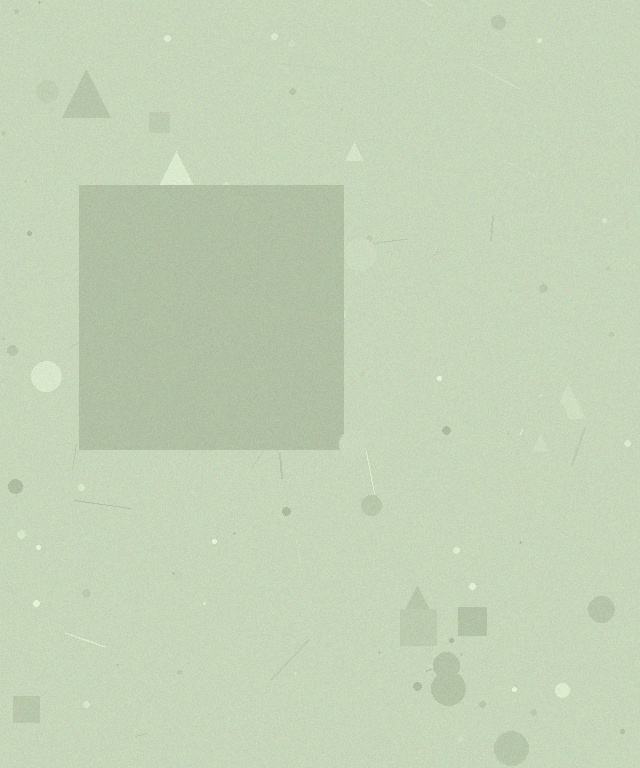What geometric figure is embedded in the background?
A square is embedded in the background.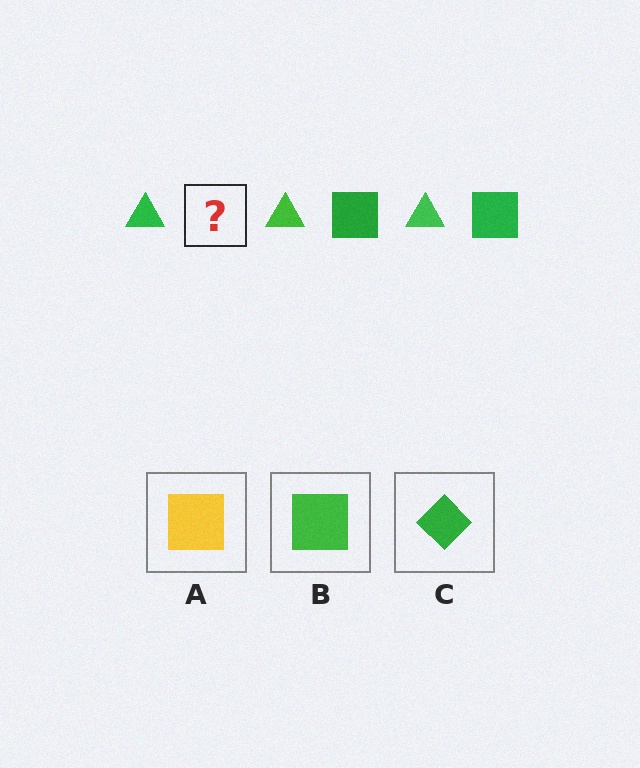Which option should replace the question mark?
Option B.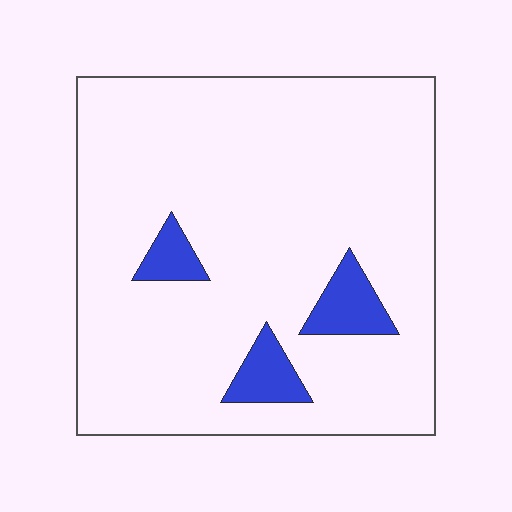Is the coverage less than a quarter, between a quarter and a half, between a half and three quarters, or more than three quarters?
Less than a quarter.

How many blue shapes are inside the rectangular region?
3.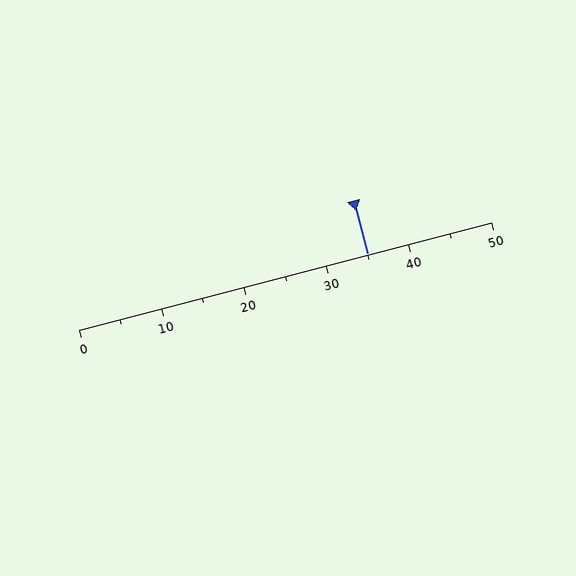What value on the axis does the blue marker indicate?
The marker indicates approximately 35.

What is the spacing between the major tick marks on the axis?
The major ticks are spaced 10 apart.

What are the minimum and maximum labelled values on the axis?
The axis runs from 0 to 50.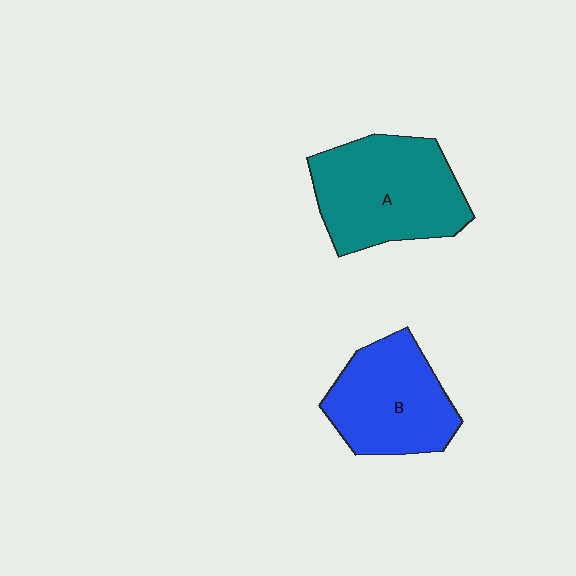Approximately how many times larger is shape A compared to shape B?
Approximately 1.2 times.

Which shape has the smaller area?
Shape B (blue).